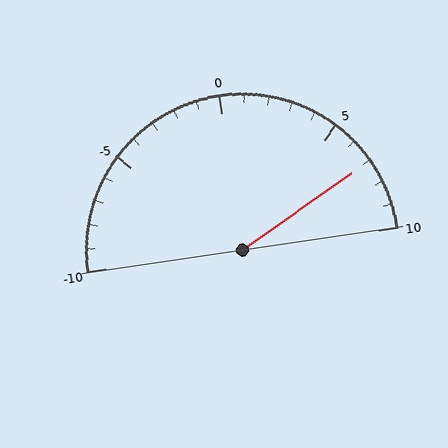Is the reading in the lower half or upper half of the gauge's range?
The reading is in the upper half of the range (-10 to 10).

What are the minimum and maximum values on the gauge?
The gauge ranges from -10 to 10.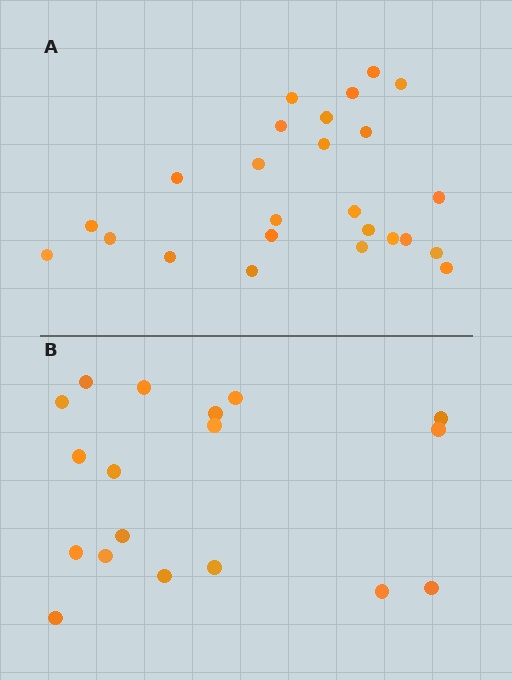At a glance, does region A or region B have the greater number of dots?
Region A (the top region) has more dots.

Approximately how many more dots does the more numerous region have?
Region A has roughly 8 or so more dots than region B.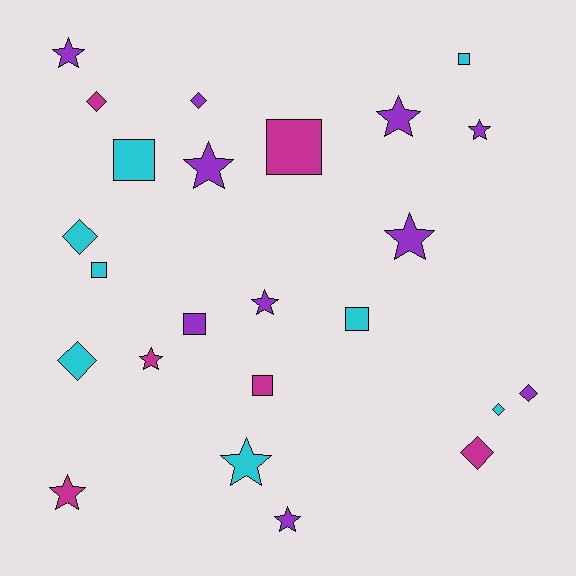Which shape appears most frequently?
Star, with 10 objects.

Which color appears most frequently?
Purple, with 10 objects.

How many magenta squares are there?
There are 2 magenta squares.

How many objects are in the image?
There are 24 objects.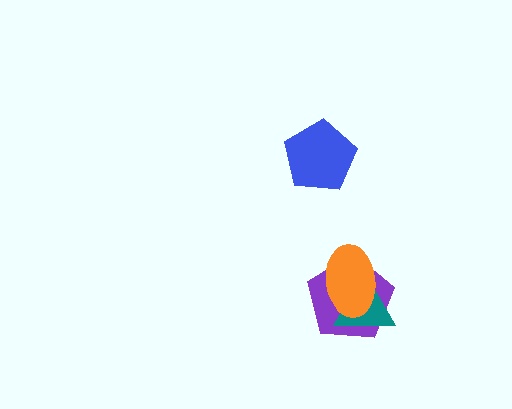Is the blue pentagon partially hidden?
No, no other shape covers it.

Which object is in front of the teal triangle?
The orange ellipse is in front of the teal triangle.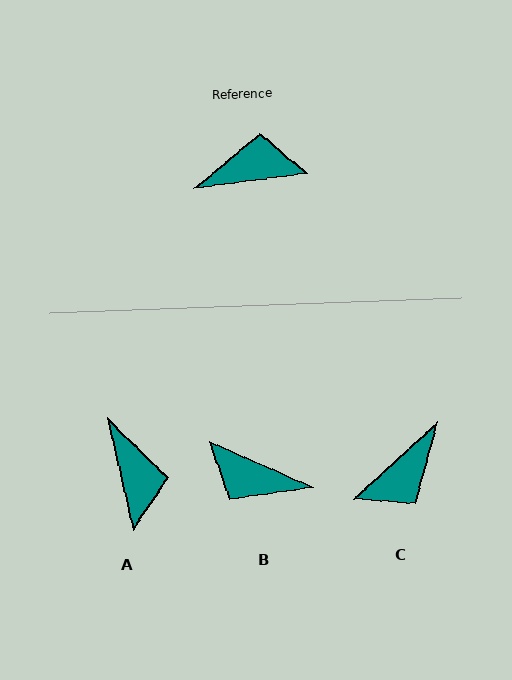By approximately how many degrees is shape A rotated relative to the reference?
Approximately 84 degrees clockwise.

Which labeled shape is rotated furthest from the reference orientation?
B, about 149 degrees away.